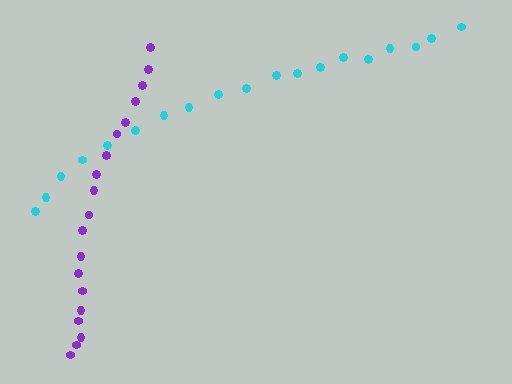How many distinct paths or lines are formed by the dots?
There are 2 distinct paths.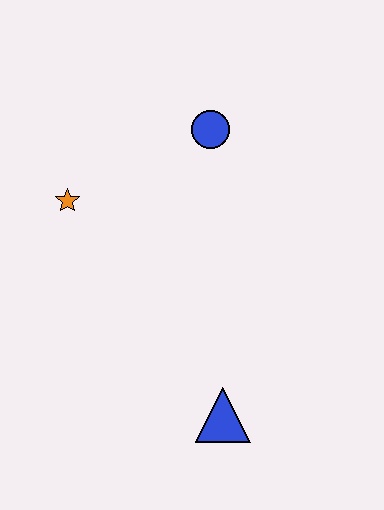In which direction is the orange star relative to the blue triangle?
The orange star is above the blue triangle.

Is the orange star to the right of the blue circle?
No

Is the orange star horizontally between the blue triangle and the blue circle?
No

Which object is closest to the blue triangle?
The orange star is closest to the blue triangle.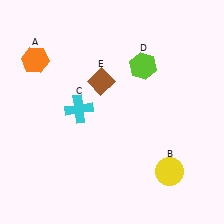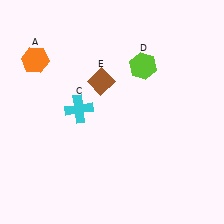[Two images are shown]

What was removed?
The yellow circle (B) was removed in Image 2.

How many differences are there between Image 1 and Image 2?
There is 1 difference between the two images.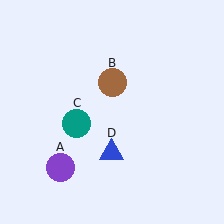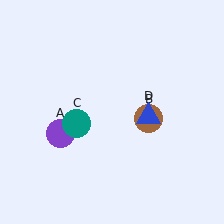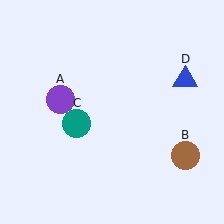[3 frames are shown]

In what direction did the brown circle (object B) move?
The brown circle (object B) moved down and to the right.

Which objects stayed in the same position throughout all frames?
Teal circle (object C) remained stationary.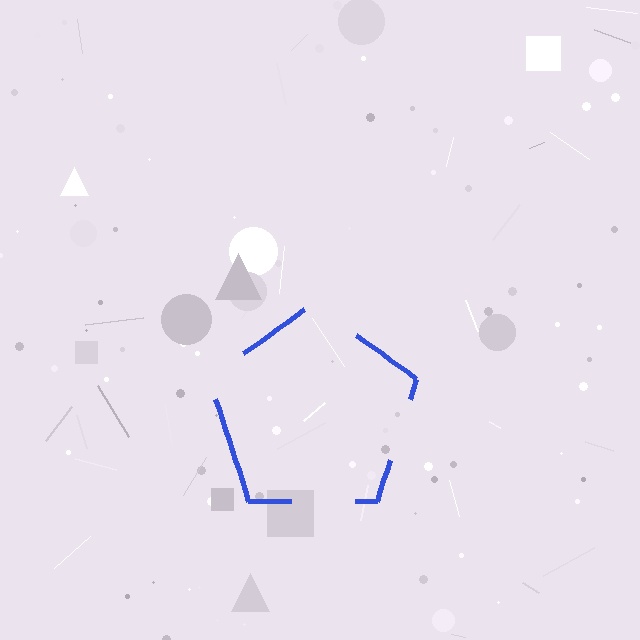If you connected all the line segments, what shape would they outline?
They would outline a pentagon.